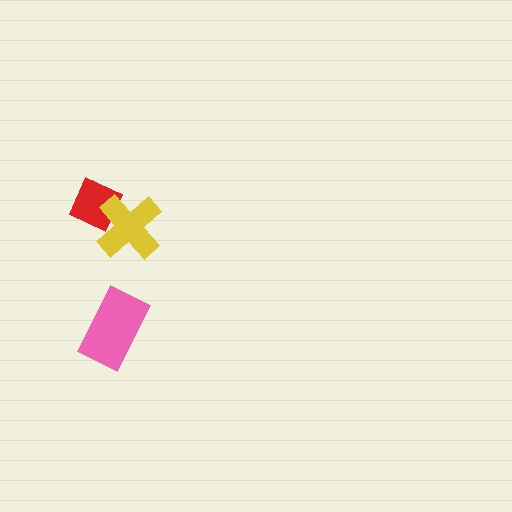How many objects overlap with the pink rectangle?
0 objects overlap with the pink rectangle.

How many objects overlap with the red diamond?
1 object overlaps with the red diamond.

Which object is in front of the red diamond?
The yellow cross is in front of the red diamond.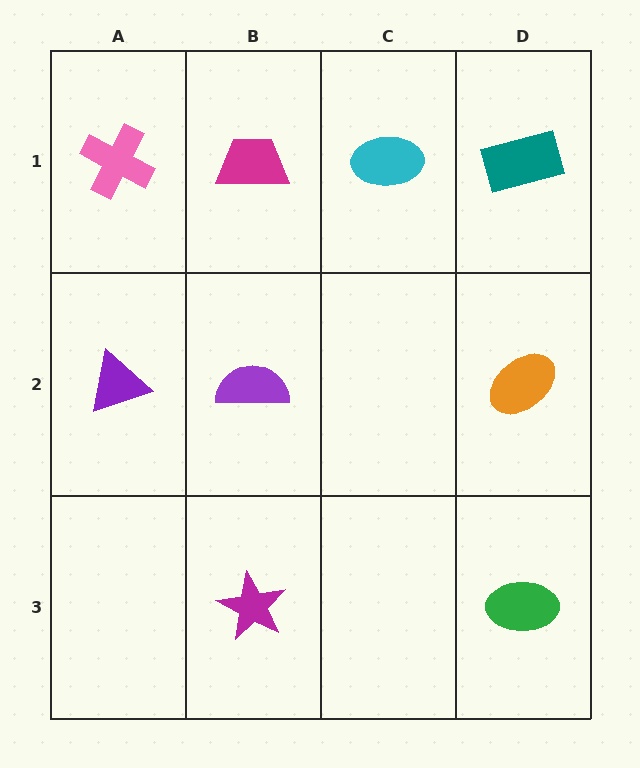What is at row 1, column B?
A magenta trapezoid.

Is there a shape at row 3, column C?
No, that cell is empty.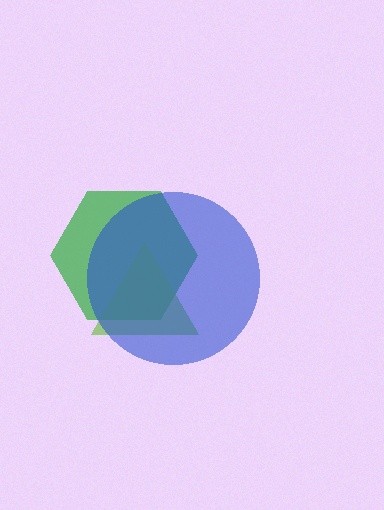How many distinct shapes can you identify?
There are 3 distinct shapes: a green hexagon, a lime triangle, a blue circle.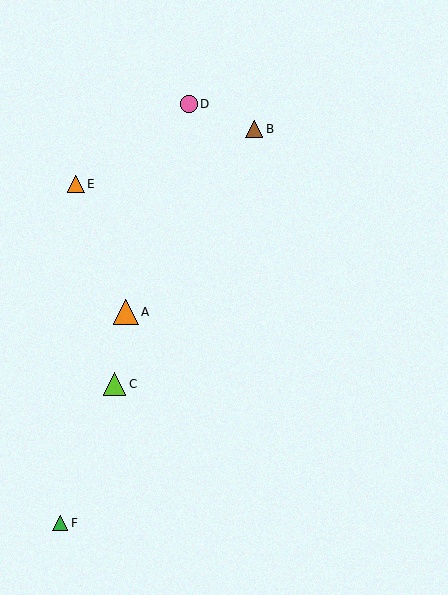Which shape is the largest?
The orange triangle (labeled A) is the largest.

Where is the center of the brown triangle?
The center of the brown triangle is at (254, 129).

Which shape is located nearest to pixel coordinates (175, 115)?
The pink circle (labeled D) at (189, 104) is nearest to that location.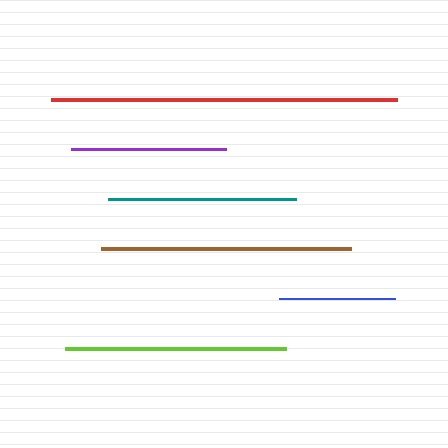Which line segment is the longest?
The red line is the longest at approximately 347 pixels.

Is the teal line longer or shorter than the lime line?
The lime line is longer than the teal line.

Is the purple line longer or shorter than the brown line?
The brown line is longer than the purple line.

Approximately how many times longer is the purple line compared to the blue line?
The purple line is approximately 1.3 times the length of the blue line.